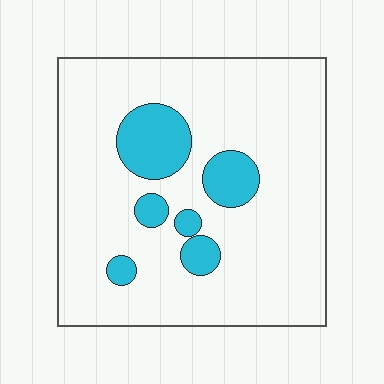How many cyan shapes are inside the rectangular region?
6.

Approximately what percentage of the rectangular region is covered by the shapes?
Approximately 15%.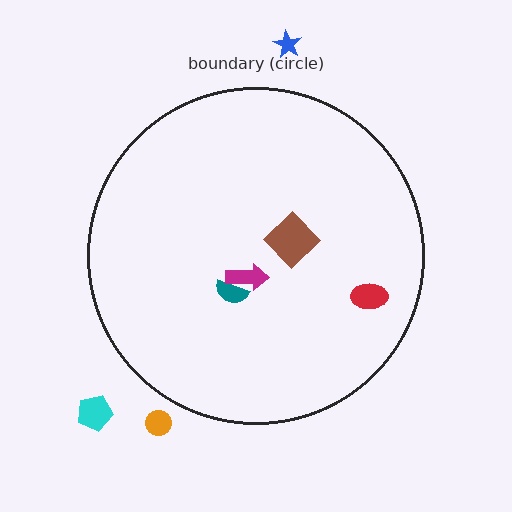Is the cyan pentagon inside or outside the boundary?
Outside.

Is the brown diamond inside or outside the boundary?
Inside.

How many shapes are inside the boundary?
4 inside, 3 outside.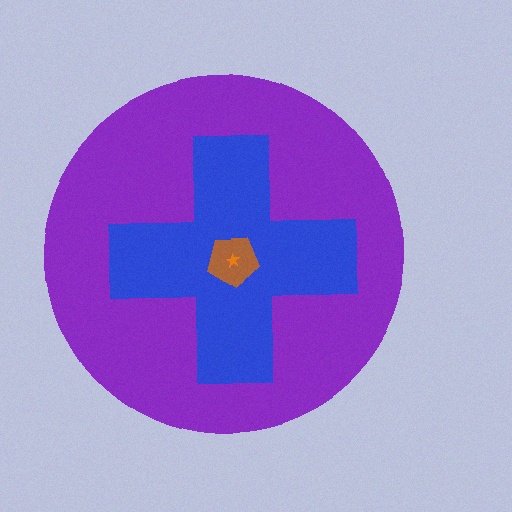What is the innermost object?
The orange star.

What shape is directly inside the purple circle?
The blue cross.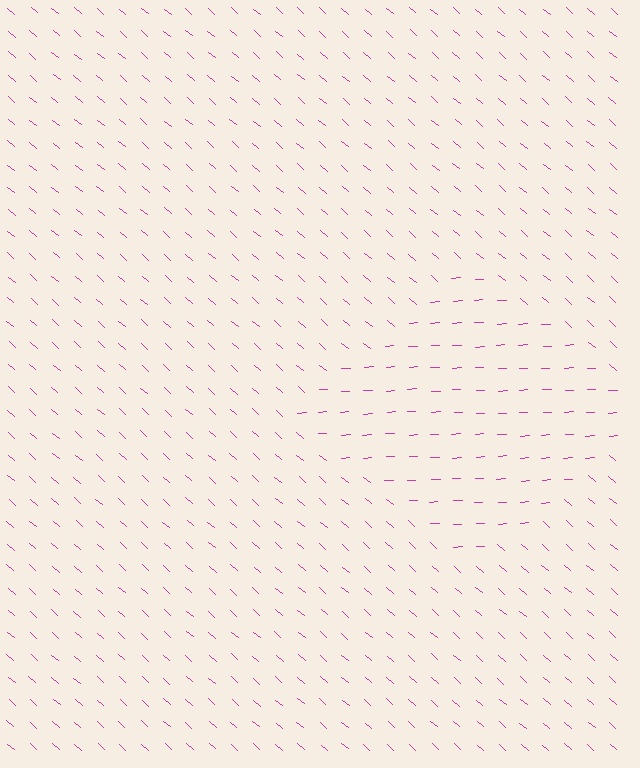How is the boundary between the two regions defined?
The boundary is defined purely by a change in line orientation (approximately 45 degrees difference). All lines are the same color and thickness.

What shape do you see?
I see a diamond.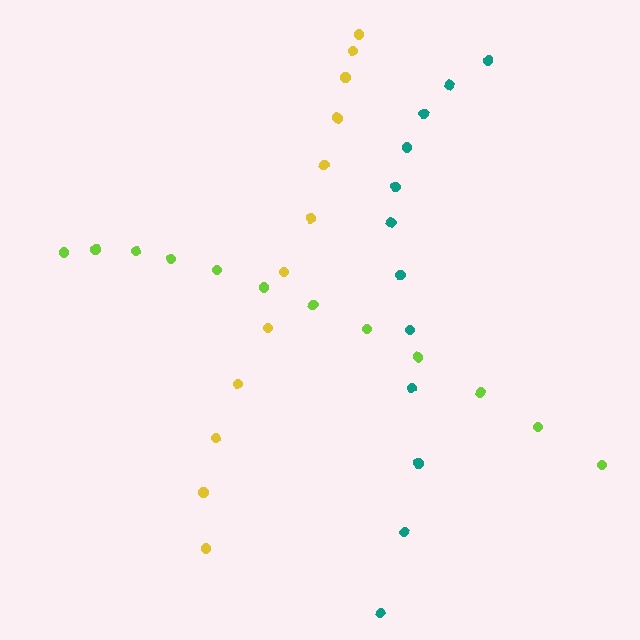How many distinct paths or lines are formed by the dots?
There are 3 distinct paths.